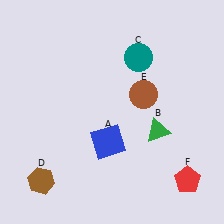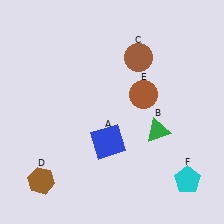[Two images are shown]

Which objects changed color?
C changed from teal to brown. F changed from red to cyan.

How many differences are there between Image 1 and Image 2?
There are 2 differences between the two images.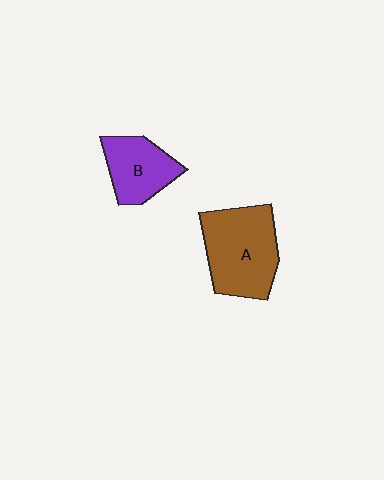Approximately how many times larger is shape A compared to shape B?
Approximately 1.6 times.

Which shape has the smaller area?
Shape B (purple).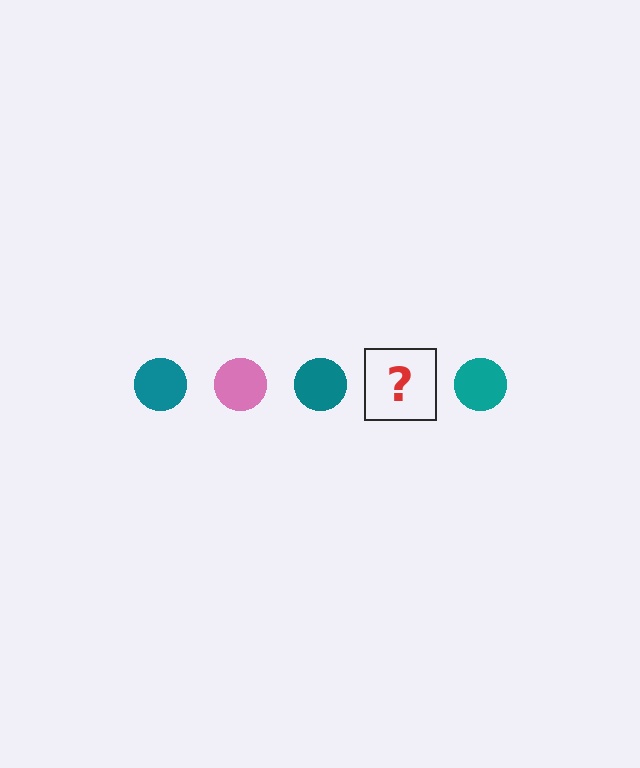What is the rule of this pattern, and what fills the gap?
The rule is that the pattern cycles through teal, pink circles. The gap should be filled with a pink circle.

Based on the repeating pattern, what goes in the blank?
The blank should be a pink circle.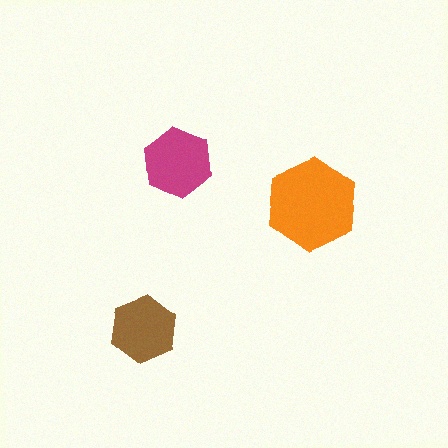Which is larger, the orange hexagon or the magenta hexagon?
The orange one.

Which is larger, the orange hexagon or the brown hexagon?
The orange one.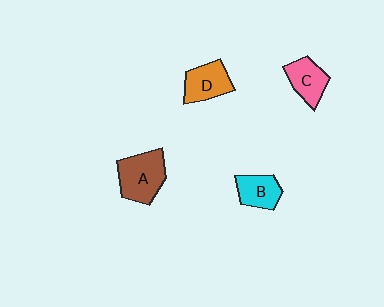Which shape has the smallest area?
Shape B (cyan).